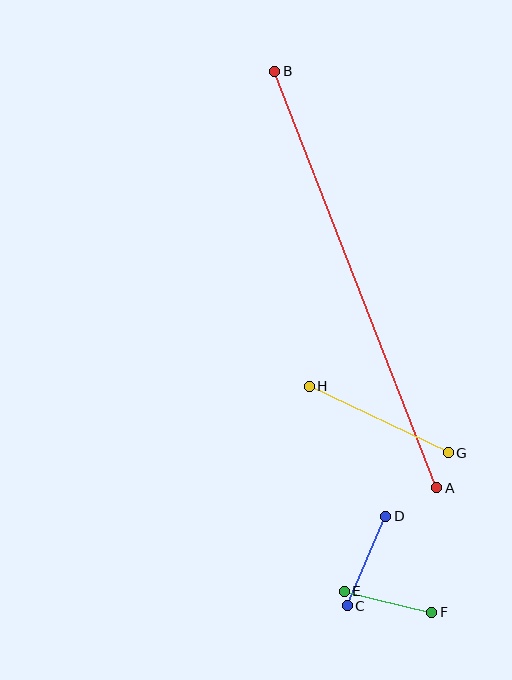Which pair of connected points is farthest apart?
Points A and B are farthest apart.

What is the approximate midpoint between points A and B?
The midpoint is at approximately (356, 279) pixels.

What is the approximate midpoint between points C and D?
The midpoint is at approximately (367, 561) pixels.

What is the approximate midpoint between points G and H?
The midpoint is at approximately (379, 420) pixels.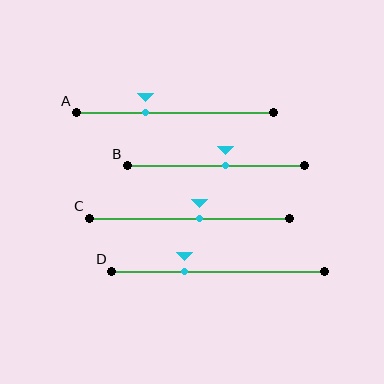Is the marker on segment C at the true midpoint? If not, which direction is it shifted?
No, the marker on segment C is shifted to the right by about 5% of the segment length.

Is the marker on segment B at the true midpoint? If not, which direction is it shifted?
No, the marker on segment B is shifted to the right by about 6% of the segment length.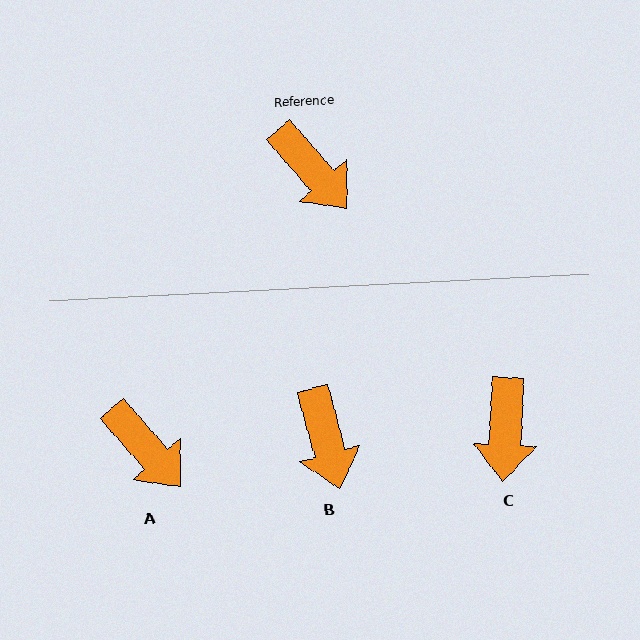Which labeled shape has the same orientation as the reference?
A.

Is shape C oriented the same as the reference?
No, it is off by about 44 degrees.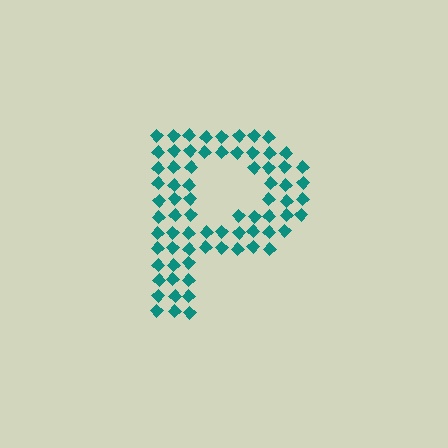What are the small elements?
The small elements are diamonds.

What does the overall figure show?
The overall figure shows the letter P.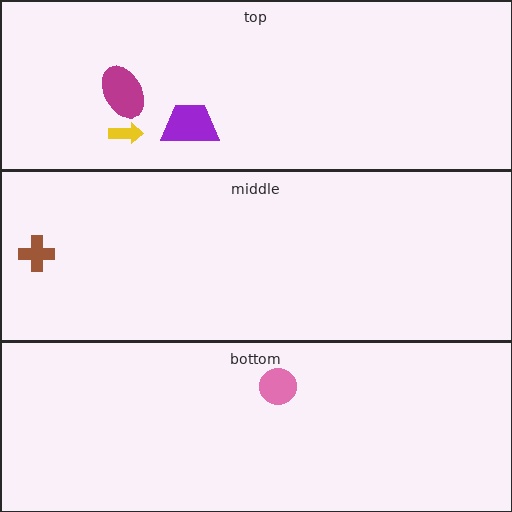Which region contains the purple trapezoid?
The top region.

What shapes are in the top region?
The yellow arrow, the purple trapezoid, the magenta ellipse.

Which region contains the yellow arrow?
The top region.